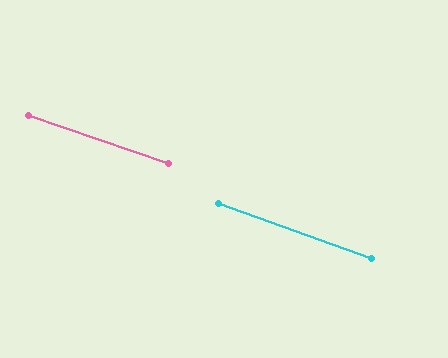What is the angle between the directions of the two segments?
Approximately 1 degree.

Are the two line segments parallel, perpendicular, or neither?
Parallel — their directions differ by only 1.2°.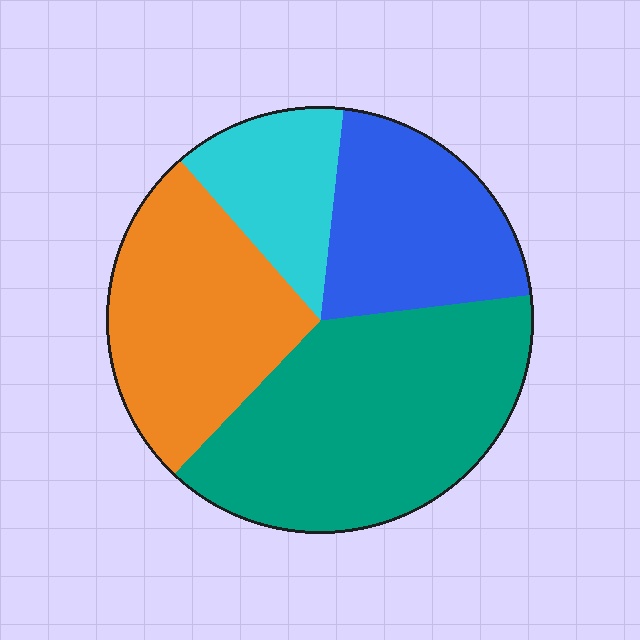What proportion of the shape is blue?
Blue covers 21% of the shape.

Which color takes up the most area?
Teal, at roughly 40%.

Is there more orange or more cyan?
Orange.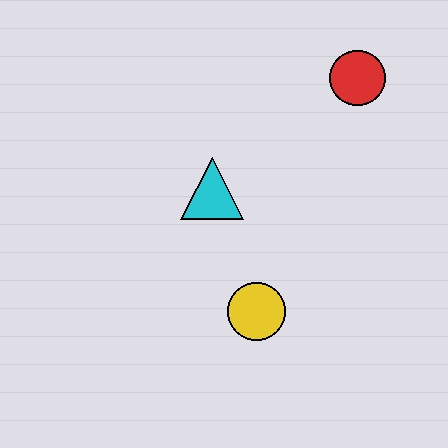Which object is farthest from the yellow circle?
The red circle is farthest from the yellow circle.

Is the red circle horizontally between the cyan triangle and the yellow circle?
No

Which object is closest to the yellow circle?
The cyan triangle is closest to the yellow circle.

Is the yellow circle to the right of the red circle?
No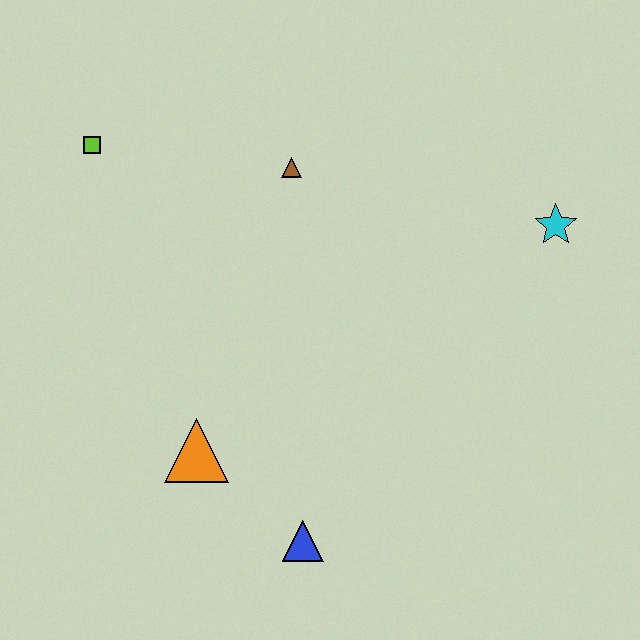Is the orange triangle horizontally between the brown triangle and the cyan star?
No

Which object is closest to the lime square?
The brown triangle is closest to the lime square.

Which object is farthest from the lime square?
The cyan star is farthest from the lime square.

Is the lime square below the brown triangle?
No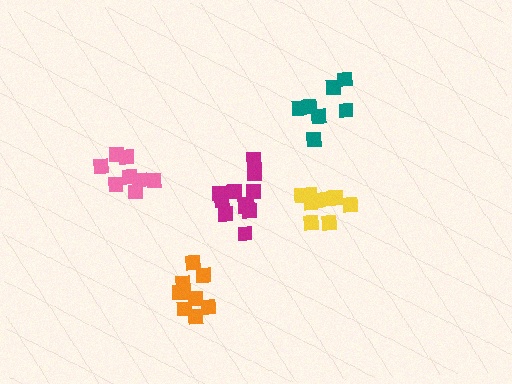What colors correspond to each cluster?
The clusters are colored: magenta, teal, yellow, pink, orange.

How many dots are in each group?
Group 1: 11 dots, Group 2: 7 dots, Group 3: 9 dots, Group 4: 8 dots, Group 5: 9 dots (44 total).